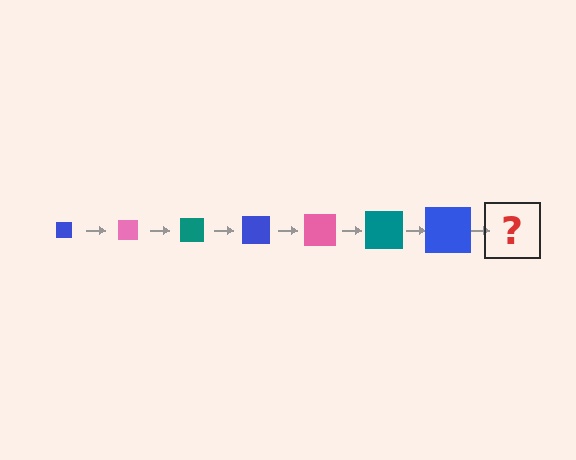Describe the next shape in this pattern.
It should be a pink square, larger than the previous one.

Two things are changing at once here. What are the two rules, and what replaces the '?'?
The two rules are that the square grows larger each step and the color cycles through blue, pink, and teal. The '?' should be a pink square, larger than the previous one.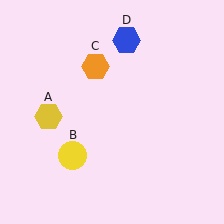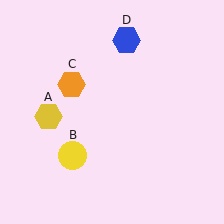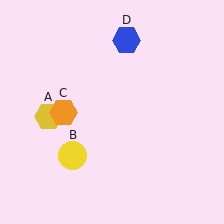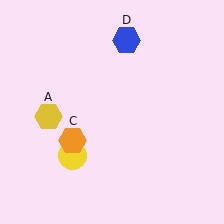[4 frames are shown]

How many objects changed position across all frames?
1 object changed position: orange hexagon (object C).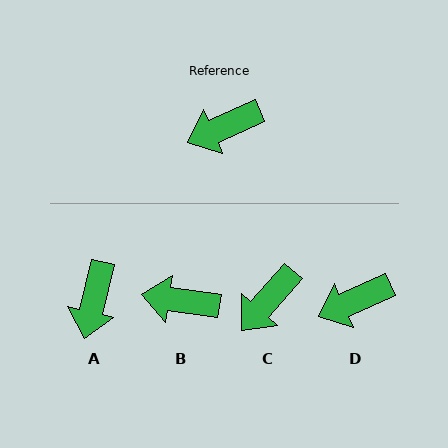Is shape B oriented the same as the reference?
No, it is off by about 32 degrees.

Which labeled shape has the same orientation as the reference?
D.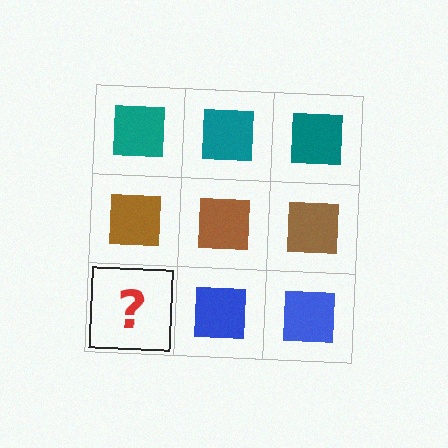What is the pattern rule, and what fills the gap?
The rule is that each row has a consistent color. The gap should be filled with a blue square.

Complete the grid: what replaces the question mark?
The question mark should be replaced with a blue square.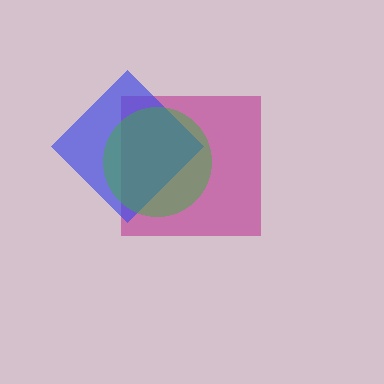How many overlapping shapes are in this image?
There are 3 overlapping shapes in the image.